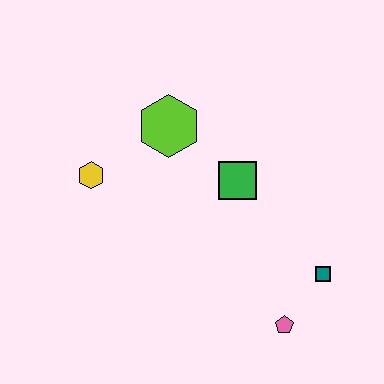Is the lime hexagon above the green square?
Yes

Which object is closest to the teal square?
The pink pentagon is closest to the teal square.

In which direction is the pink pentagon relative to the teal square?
The pink pentagon is below the teal square.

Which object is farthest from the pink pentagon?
The yellow hexagon is farthest from the pink pentagon.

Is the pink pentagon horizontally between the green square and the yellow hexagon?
No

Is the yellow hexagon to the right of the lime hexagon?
No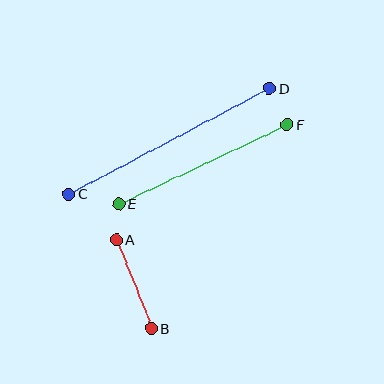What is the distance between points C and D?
The distance is approximately 227 pixels.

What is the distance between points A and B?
The distance is approximately 95 pixels.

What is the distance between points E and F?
The distance is approximately 186 pixels.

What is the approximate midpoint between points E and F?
The midpoint is at approximately (203, 164) pixels.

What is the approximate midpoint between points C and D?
The midpoint is at approximately (169, 141) pixels.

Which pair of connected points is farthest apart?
Points C and D are farthest apart.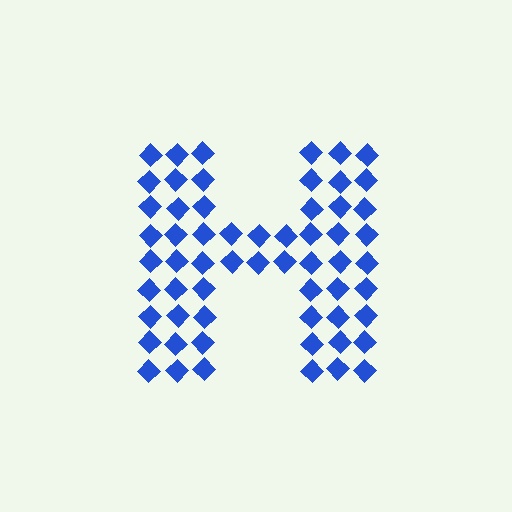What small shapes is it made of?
It is made of small diamonds.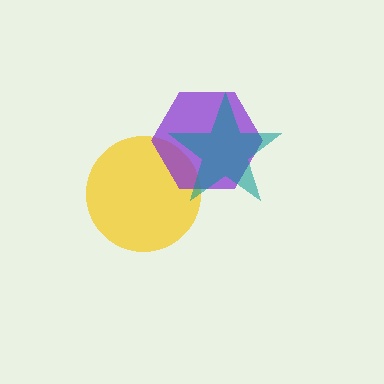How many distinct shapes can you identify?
There are 3 distinct shapes: a yellow circle, a purple hexagon, a teal star.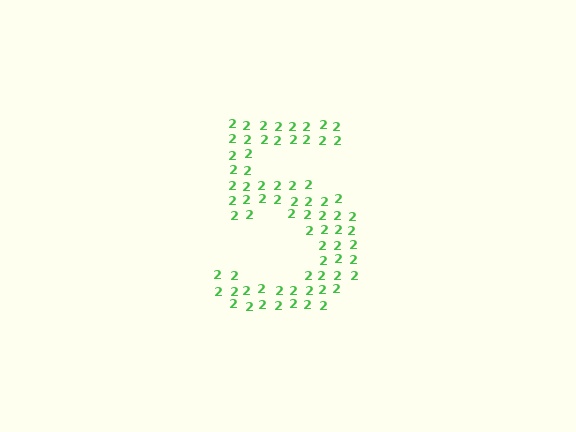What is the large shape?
The large shape is the digit 5.